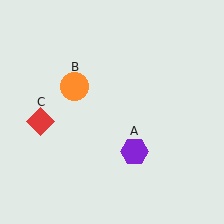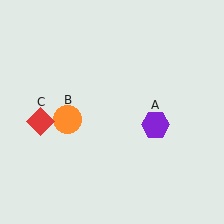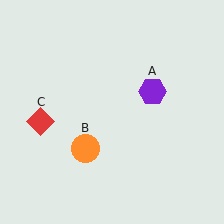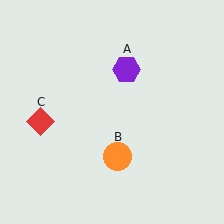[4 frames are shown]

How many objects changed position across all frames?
2 objects changed position: purple hexagon (object A), orange circle (object B).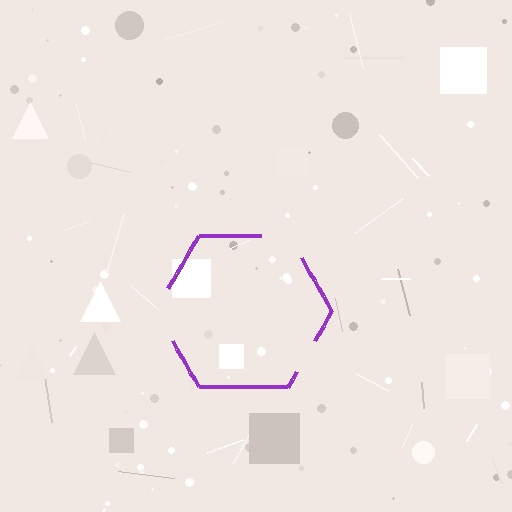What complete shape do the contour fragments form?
The contour fragments form a hexagon.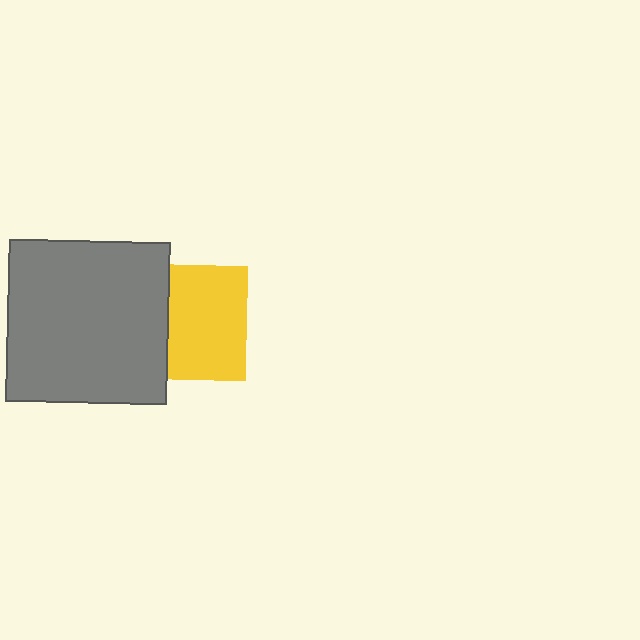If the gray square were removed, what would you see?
You would see the complete yellow square.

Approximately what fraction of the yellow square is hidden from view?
Roughly 33% of the yellow square is hidden behind the gray square.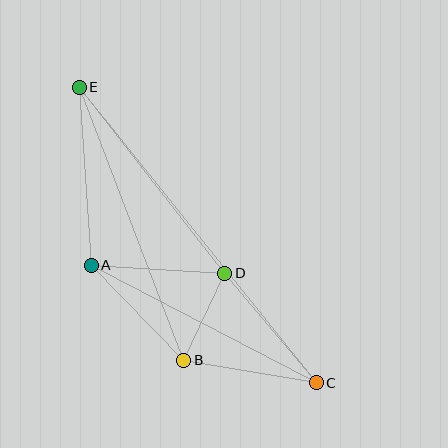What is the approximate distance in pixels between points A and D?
The distance between A and D is approximately 133 pixels.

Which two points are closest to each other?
Points B and D are closest to each other.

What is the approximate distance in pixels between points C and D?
The distance between C and D is approximately 143 pixels.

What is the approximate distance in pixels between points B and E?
The distance between B and E is approximately 292 pixels.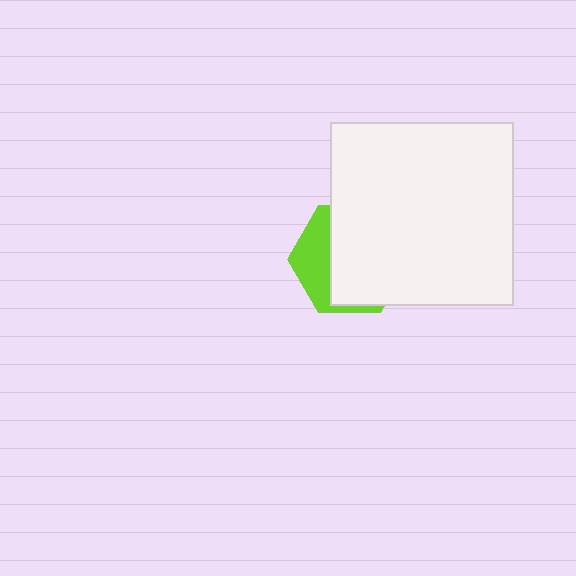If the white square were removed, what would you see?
You would see the complete lime hexagon.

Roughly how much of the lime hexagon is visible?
A small part of it is visible (roughly 33%).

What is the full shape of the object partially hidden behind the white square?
The partially hidden object is a lime hexagon.